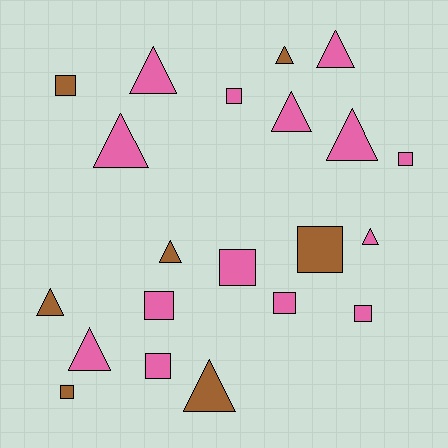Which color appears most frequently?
Pink, with 14 objects.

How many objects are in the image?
There are 21 objects.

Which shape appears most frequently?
Triangle, with 11 objects.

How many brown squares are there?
There are 3 brown squares.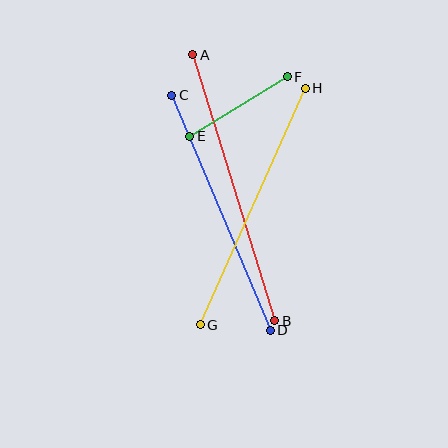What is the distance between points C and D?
The distance is approximately 255 pixels.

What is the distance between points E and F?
The distance is approximately 114 pixels.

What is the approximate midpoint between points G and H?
The midpoint is at approximately (253, 207) pixels.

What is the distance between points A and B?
The distance is approximately 278 pixels.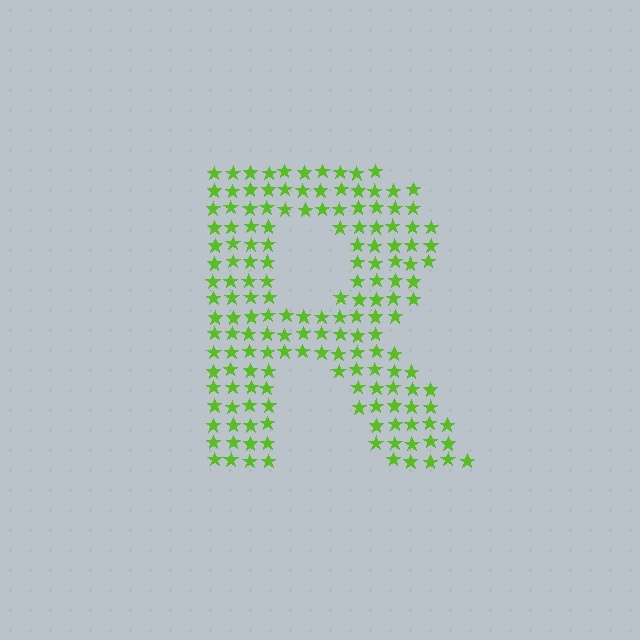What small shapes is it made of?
It is made of small stars.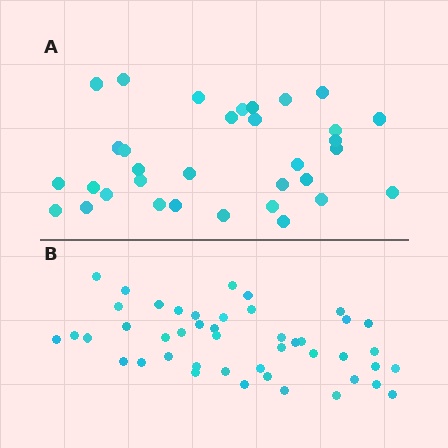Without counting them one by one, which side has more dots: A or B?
Region B (the bottom region) has more dots.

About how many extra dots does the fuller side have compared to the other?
Region B has roughly 12 or so more dots than region A.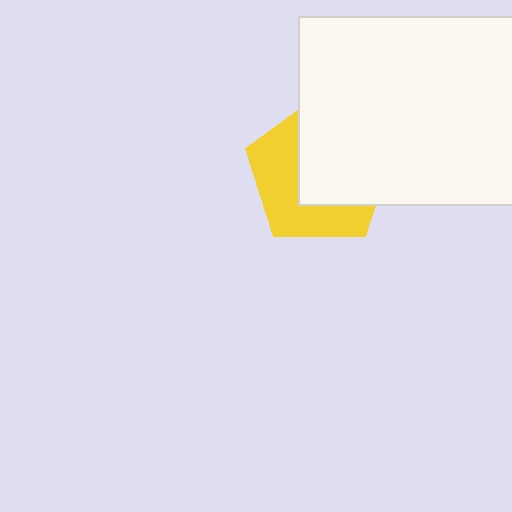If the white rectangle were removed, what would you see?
You would see the complete yellow pentagon.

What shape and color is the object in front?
The object in front is a white rectangle.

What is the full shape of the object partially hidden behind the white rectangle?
The partially hidden object is a yellow pentagon.